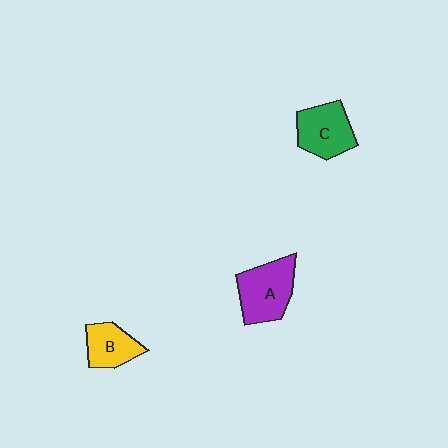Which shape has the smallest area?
Shape B (yellow).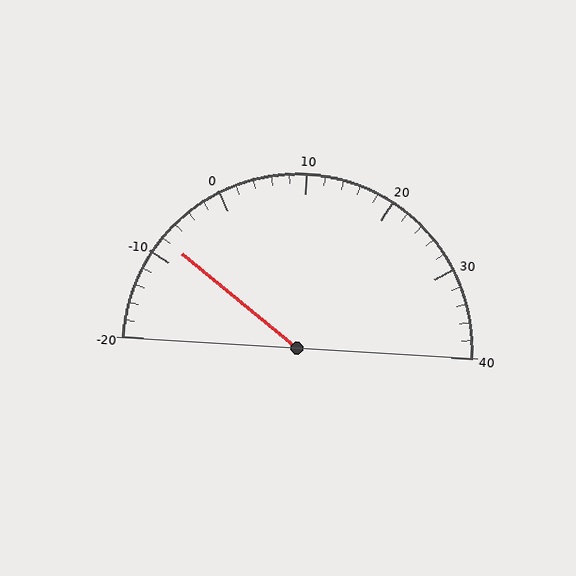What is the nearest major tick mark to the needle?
The nearest major tick mark is -10.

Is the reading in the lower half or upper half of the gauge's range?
The reading is in the lower half of the range (-20 to 40).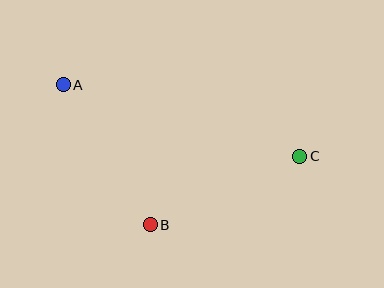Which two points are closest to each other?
Points B and C are closest to each other.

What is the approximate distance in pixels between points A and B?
The distance between A and B is approximately 165 pixels.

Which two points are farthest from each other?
Points A and C are farthest from each other.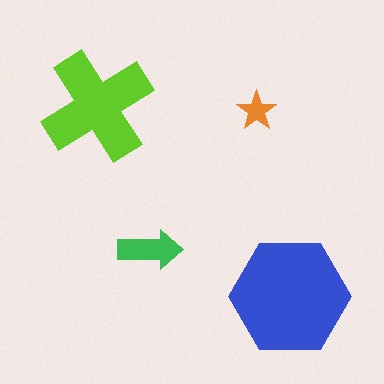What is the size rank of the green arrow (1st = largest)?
3rd.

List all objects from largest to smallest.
The blue hexagon, the lime cross, the green arrow, the orange star.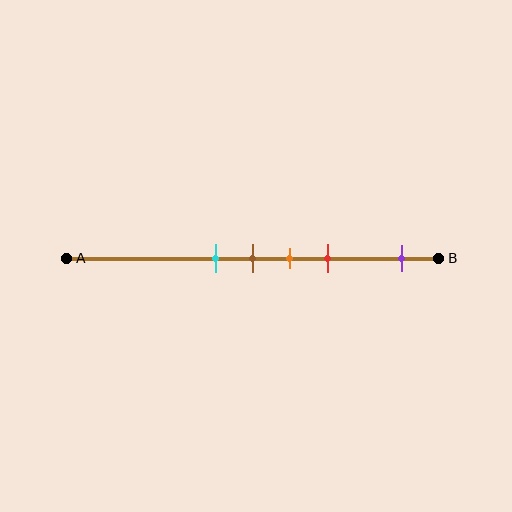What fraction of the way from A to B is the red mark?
The red mark is approximately 70% (0.7) of the way from A to B.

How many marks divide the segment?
There are 5 marks dividing the segment.